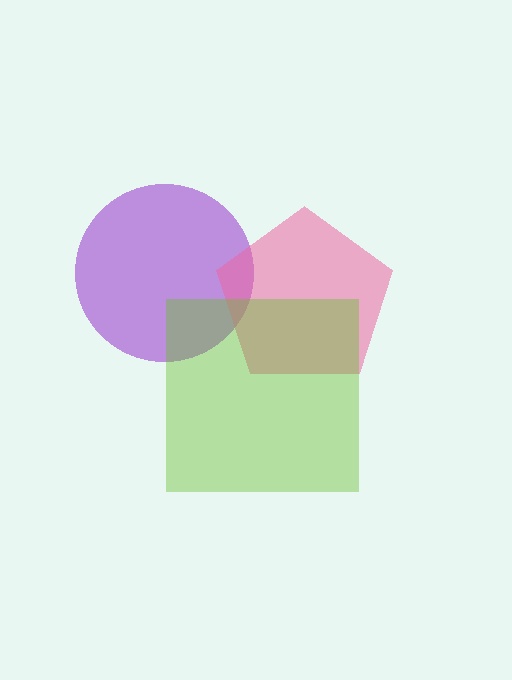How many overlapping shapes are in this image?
There are 3 overlapping shapes in the image.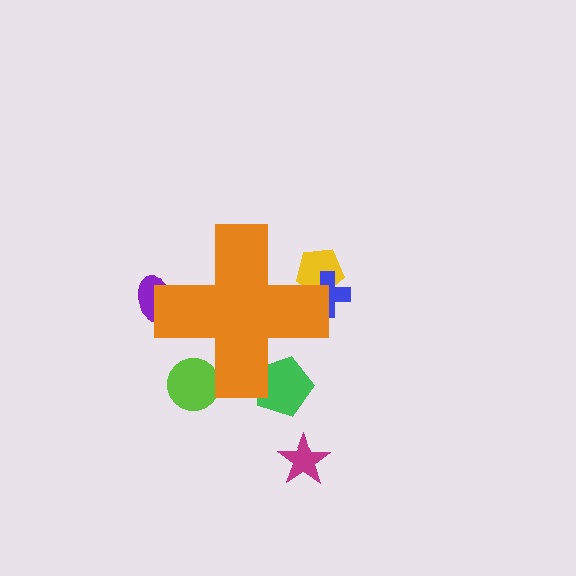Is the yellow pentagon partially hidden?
Yes, the yellow pentagon is partially hidden behind the orange cross.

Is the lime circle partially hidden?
Yes, the lime circle is partially hidden behind the orange cross.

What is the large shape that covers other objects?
An orange cross.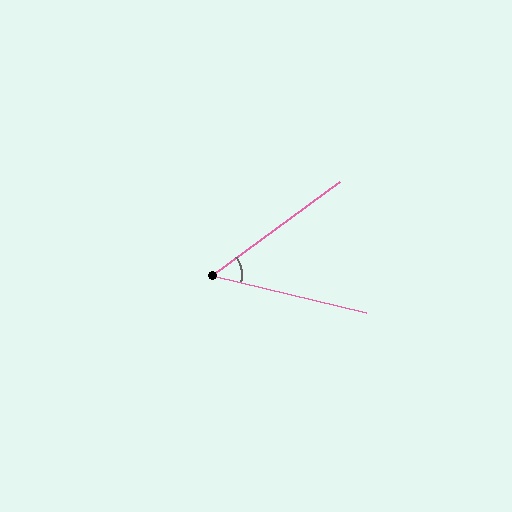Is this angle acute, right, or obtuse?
It is acute.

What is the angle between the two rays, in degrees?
Approximately 50 degrees.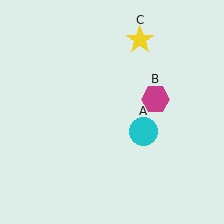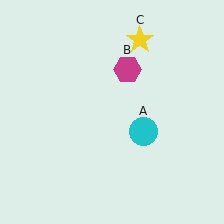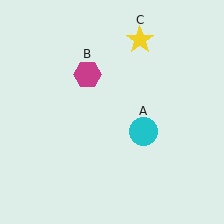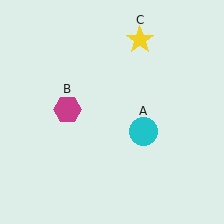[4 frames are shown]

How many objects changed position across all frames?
1 object changed position: magenta hexagon (object B).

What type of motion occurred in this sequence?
The magenta hexagon (object B) rotated counterclockwise around the center of the scene.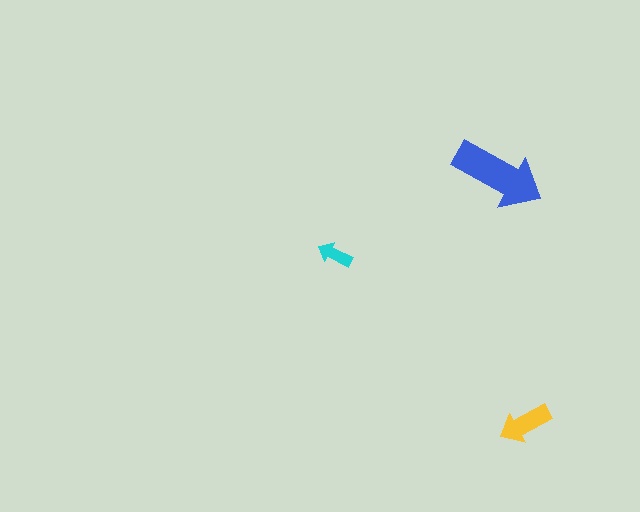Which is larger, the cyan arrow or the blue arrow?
The blue one.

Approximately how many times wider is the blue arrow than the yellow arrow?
About 1.5 times wider.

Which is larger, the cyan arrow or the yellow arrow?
The yellow one.